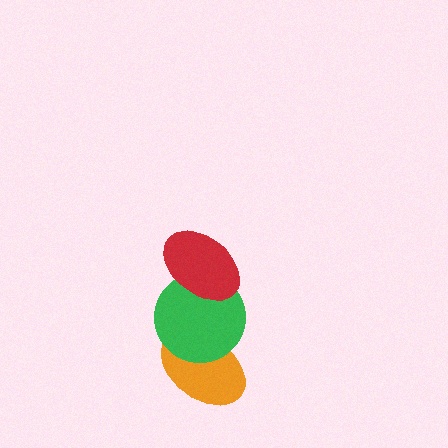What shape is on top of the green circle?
The red ellipse is on top of the green circle.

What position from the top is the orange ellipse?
The orange ellipse is 3rd from the top.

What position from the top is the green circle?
The green circle is 2nd from the top.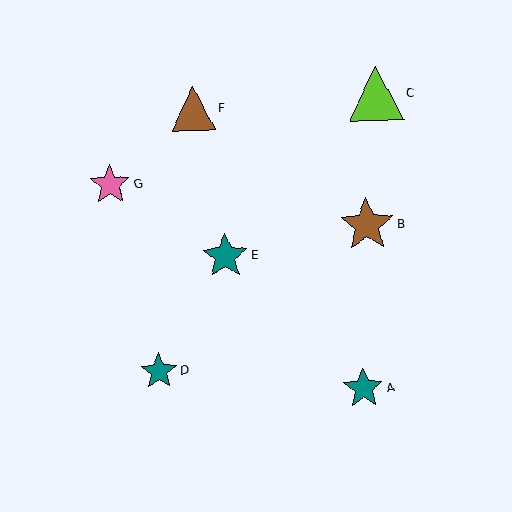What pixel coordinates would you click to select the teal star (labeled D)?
Click at (159, 371) to select the teal star D.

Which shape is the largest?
The brown star (labeled B) is the largest.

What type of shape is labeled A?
Shape A is a teal star.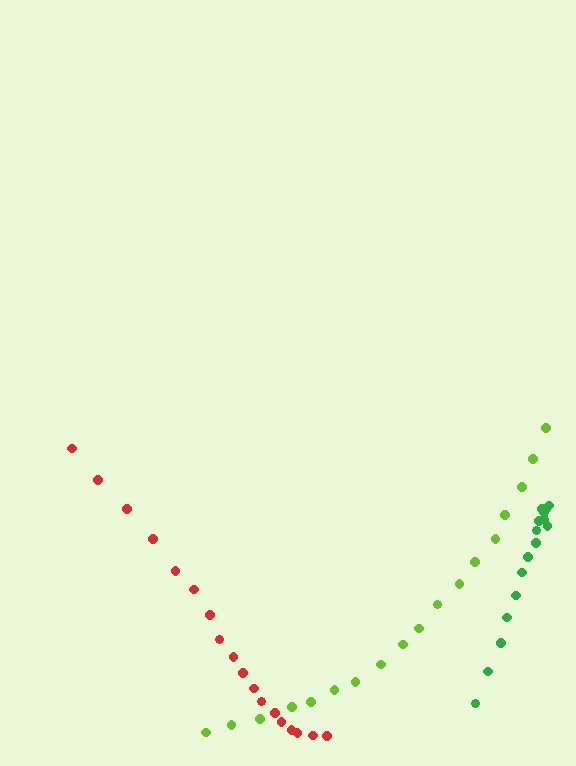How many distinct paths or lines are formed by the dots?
There are 3 distinct paths.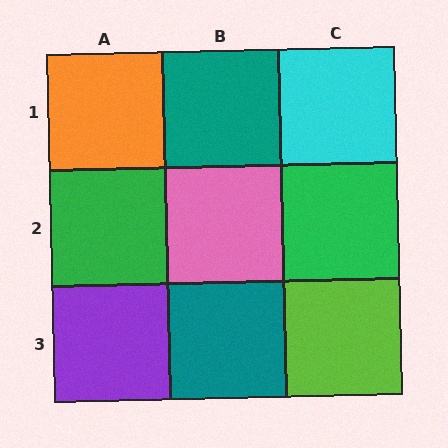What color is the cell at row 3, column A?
Purple.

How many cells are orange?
1 cell is orange.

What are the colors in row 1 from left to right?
Orange, teal, cyan.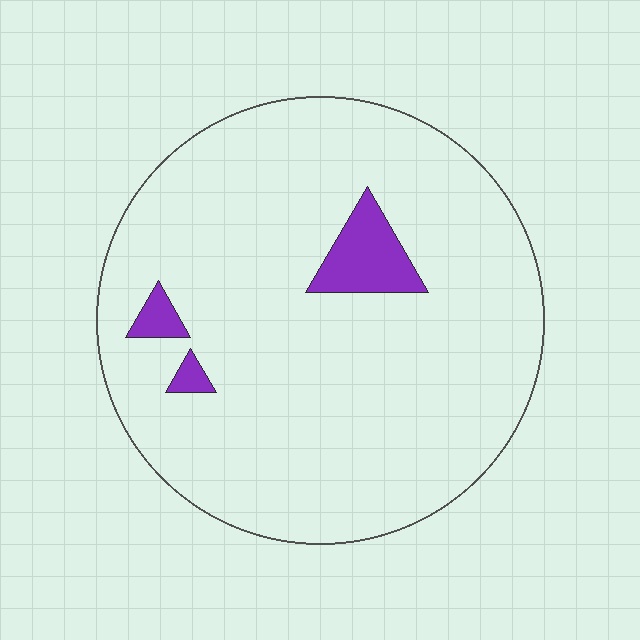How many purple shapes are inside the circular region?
3.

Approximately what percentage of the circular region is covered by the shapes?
Approximately 5%.